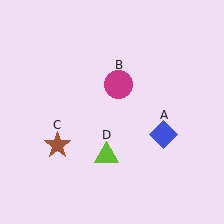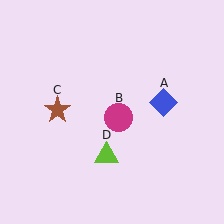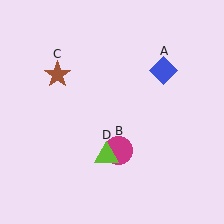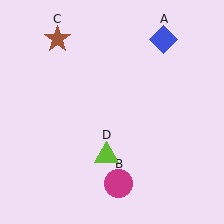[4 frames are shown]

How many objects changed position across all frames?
3 objects changed position: blue diamond (object A), magenta circle (object B), brown star (object C).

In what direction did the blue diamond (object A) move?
The blue diamond (object A) moved up.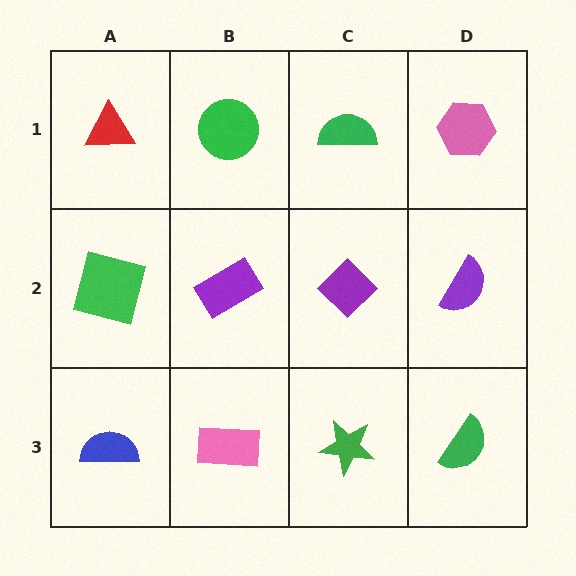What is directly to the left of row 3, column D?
A green star.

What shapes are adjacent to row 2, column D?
A pink hexagon (row 1, column D), a green semicircle (row 3, column D), a purple diamond (row 2, column C).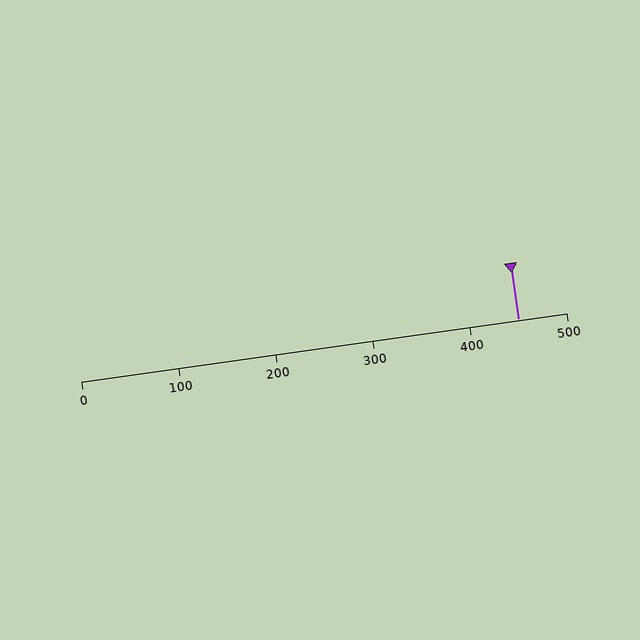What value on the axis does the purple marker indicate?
The marker indicates approximately 450.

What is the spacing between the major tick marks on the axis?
The major ticks are spaced 100 apart.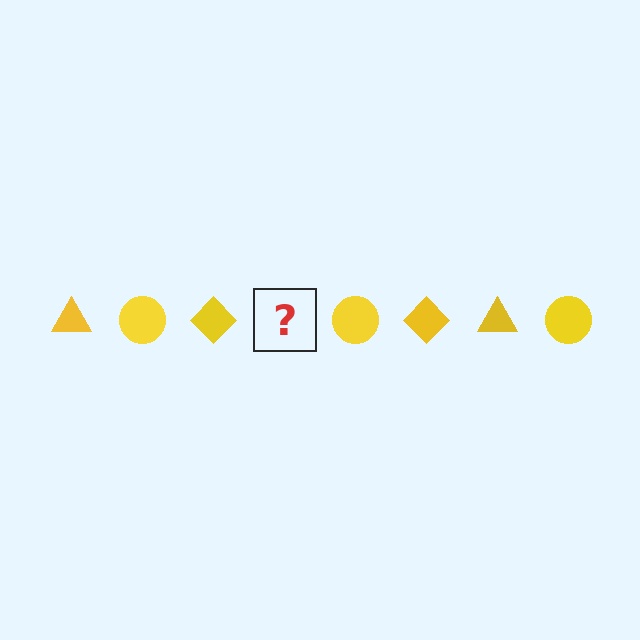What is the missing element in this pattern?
The missing element is a yellow triangle.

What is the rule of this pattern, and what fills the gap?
The rule is that the pattern cycles through triangle, circle, diamond shapes in yellow. The gap should be filled with a yellow triangle.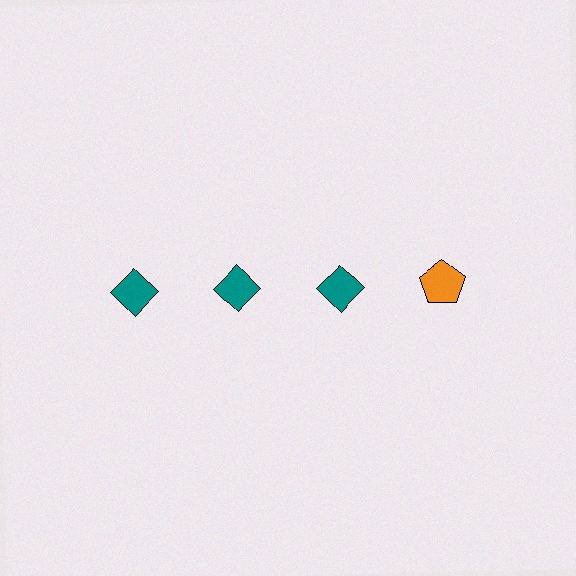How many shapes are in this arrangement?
There are 4 shapes arranged in a grid pattern.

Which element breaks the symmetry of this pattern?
The orange pentagon in the top row, second from right column breaks the symmetry. All other shapes are teal diamonds.